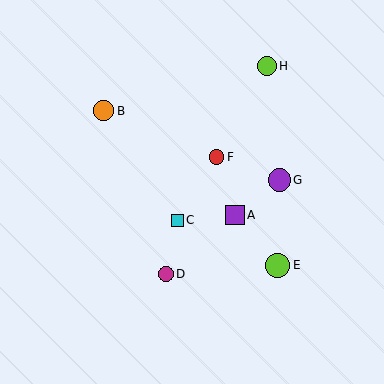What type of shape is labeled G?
Shape G is a purple circle.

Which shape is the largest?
The lime circle (labeled E) is the largest.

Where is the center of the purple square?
The center of the purple square is at (235, 215).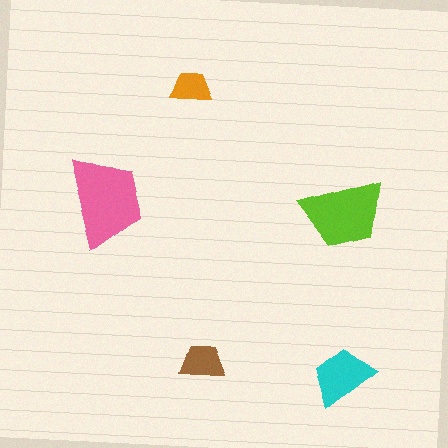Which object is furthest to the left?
The pink trapezoid is leftmost.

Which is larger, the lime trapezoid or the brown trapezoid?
The lime one.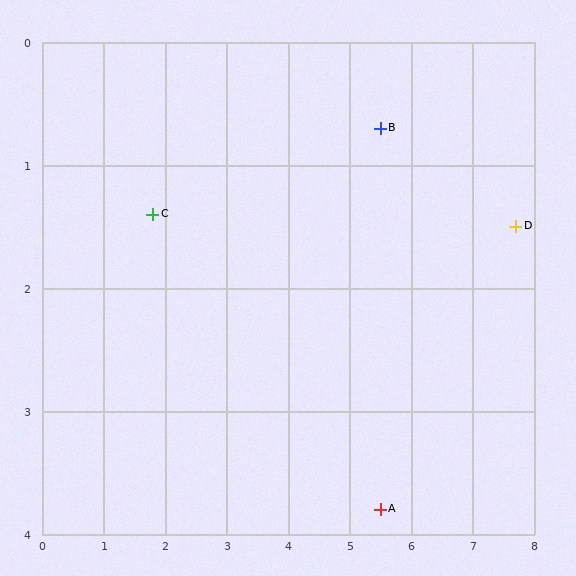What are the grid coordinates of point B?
Point B is at approximately (5.5, 0.7).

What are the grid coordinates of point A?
Point A is at approximately (5.5, 3.8).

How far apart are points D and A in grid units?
Points D and A are about 3.2 grid units apart.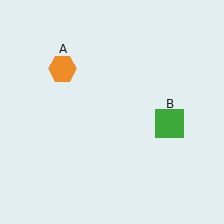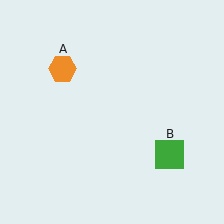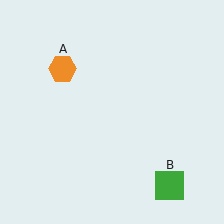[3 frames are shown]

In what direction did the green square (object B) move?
The green square (object B) moved down.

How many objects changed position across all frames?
1 object changed position: green square (object B).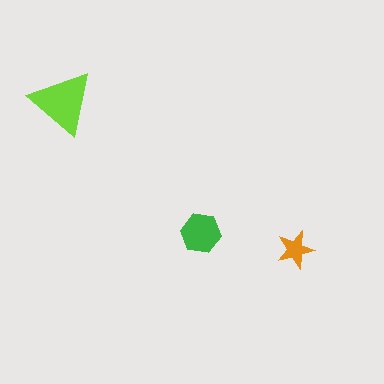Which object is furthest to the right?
The orange star is rightmost.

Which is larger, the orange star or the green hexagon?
The green hexagon.